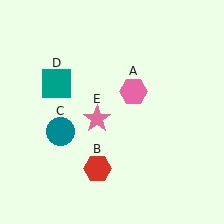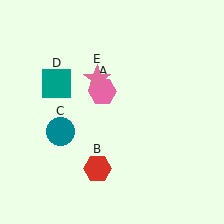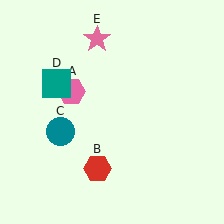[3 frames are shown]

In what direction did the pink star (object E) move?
The pink star (object E) moved up.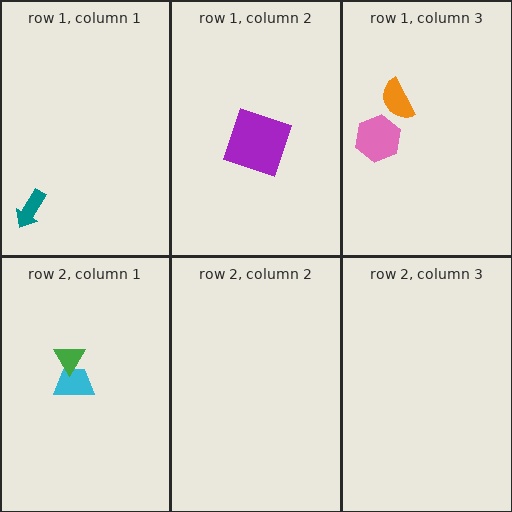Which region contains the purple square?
The row 1, column 2 region.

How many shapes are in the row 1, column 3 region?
2.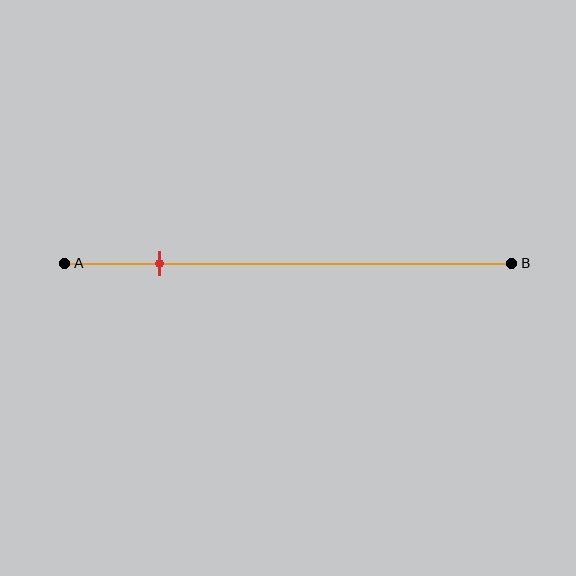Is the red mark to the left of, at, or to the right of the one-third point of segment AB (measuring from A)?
The red mark is to the left of the one-third point of segment AB.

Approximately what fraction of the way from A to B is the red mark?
The red mark is approximately 20% of the way from A to B.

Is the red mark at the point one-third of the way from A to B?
No, the mark is at about 20% from A, not at the 33% one-third point.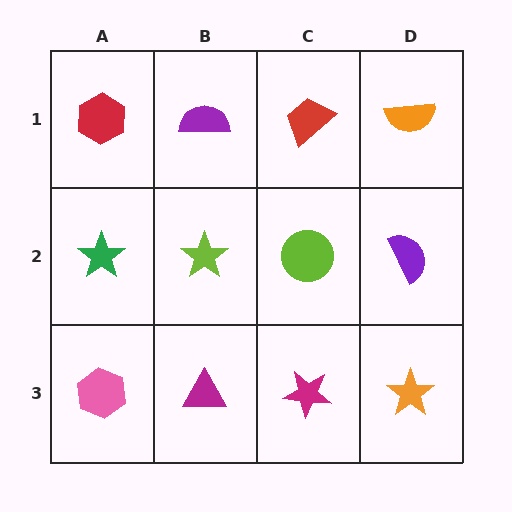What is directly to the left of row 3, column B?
A pink hexagon.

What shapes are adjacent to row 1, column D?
A purple semicircle (row 2, column D), a red trapezoid (row 1, column C).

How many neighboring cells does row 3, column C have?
3.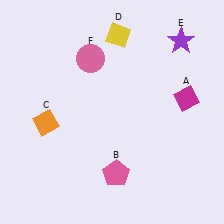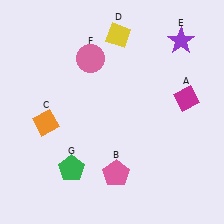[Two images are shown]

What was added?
A green pentagon (G) was added in Image 2.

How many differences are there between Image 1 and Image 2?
There is 1 difference between the two images.